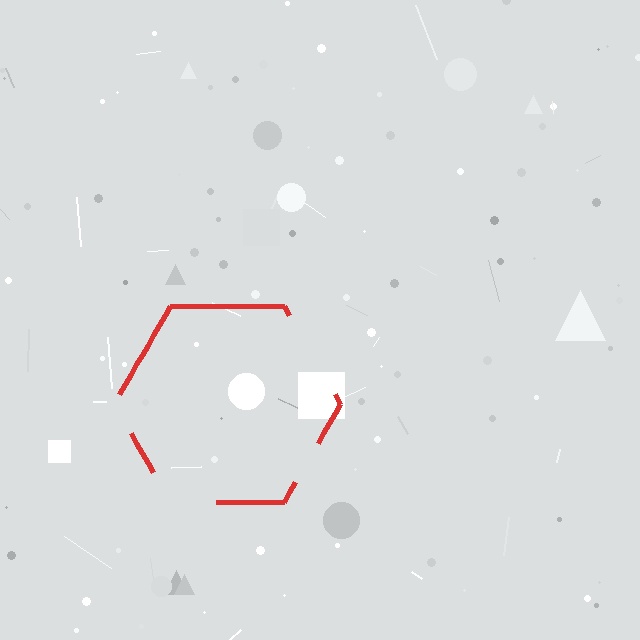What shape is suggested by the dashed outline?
The dashed outline suggests a hexagon.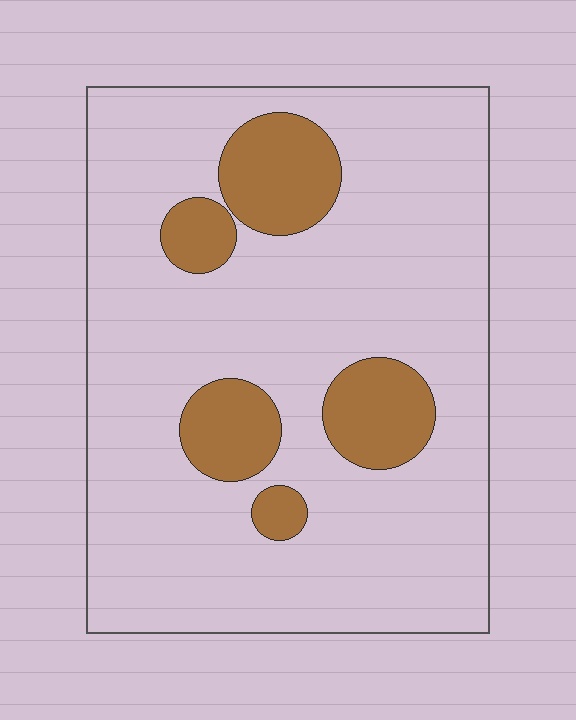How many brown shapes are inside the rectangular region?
5.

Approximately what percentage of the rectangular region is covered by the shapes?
Approximately 15%.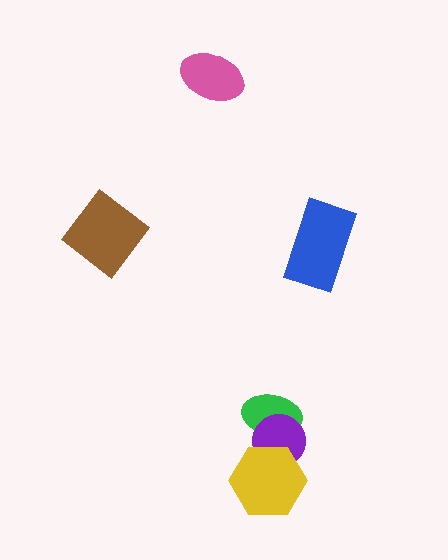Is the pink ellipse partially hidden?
No, no other shape covers it.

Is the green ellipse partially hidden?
Yes, it is partially covered by another shape.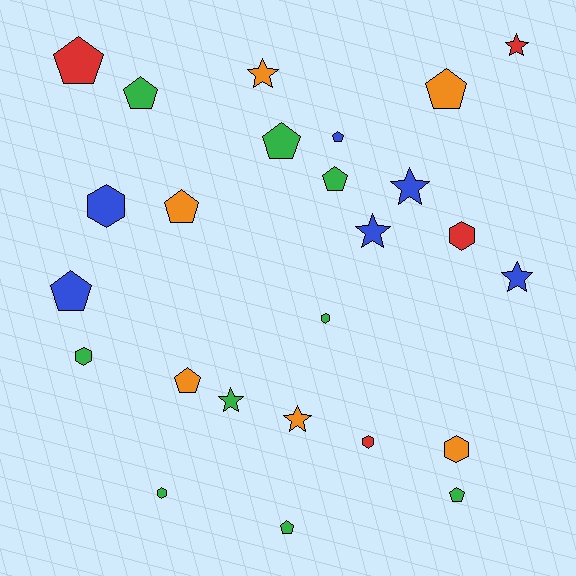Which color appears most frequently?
Green, with 9 objects.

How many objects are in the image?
There are 25 objects.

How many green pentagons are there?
There are 5 green pentagons.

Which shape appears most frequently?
Pentagon, with 11 objects.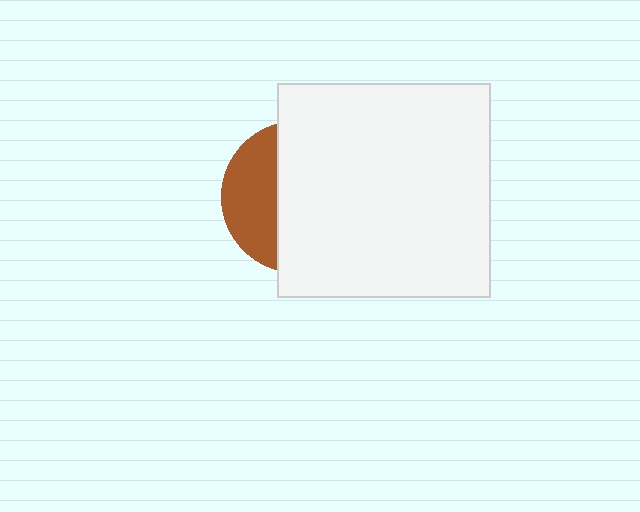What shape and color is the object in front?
The object in front is a white square.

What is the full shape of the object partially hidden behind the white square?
The partially hidden object is a brown circle.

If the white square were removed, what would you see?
You would see the complete brown circle.